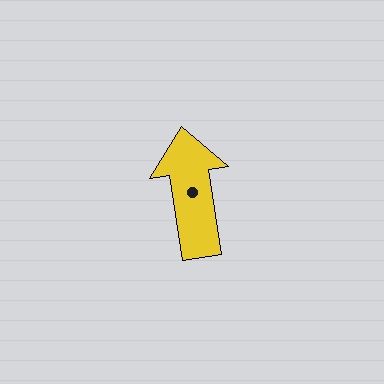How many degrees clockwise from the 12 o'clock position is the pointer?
Approximately 351 degrees.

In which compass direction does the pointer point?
North.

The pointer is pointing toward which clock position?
Roughly 12 o'clock.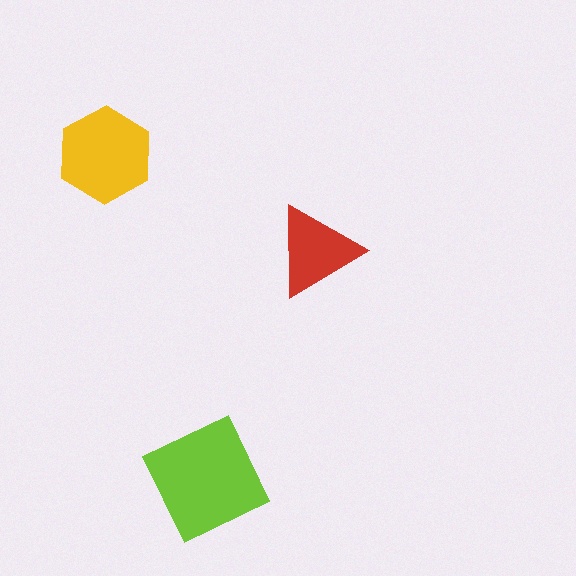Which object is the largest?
The lime square.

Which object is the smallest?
The red triangle.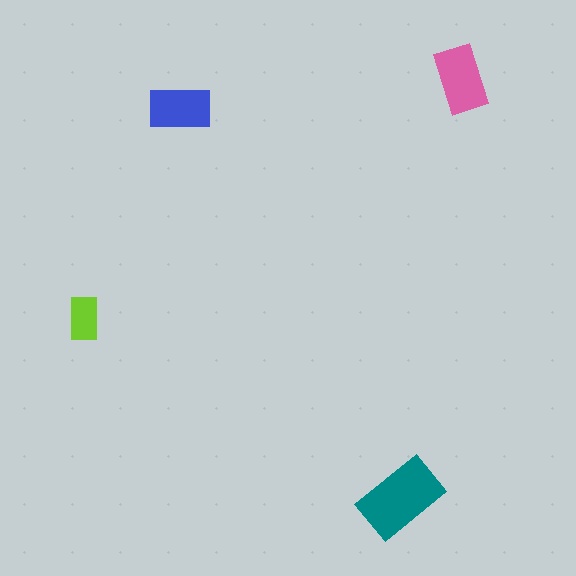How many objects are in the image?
There are 4 objects in the image.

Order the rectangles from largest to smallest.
the teal one, the pink one, the blue one, the lime one.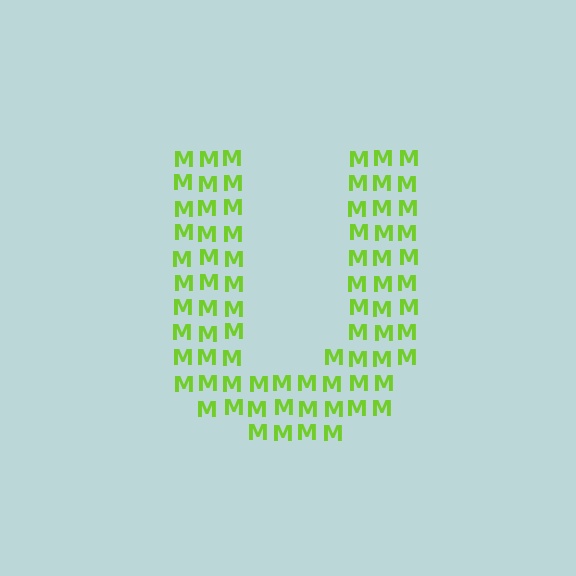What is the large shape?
The large shape is the letter U.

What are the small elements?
The small elements are letter M's.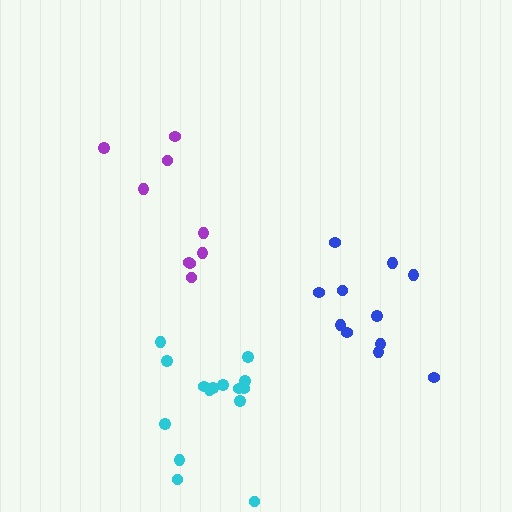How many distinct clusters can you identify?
There are 3 distinct clusters.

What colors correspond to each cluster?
The clusters are colored: blue, cyan, purple.